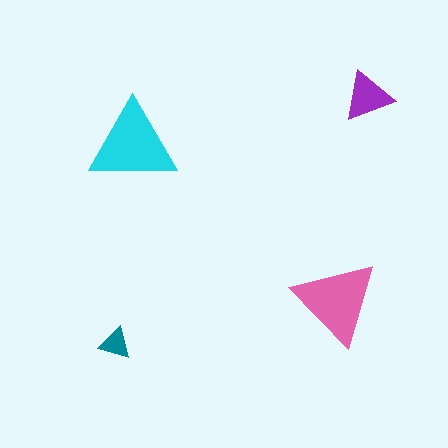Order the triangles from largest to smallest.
the cyan one, the pink one, the purple one, the teal one.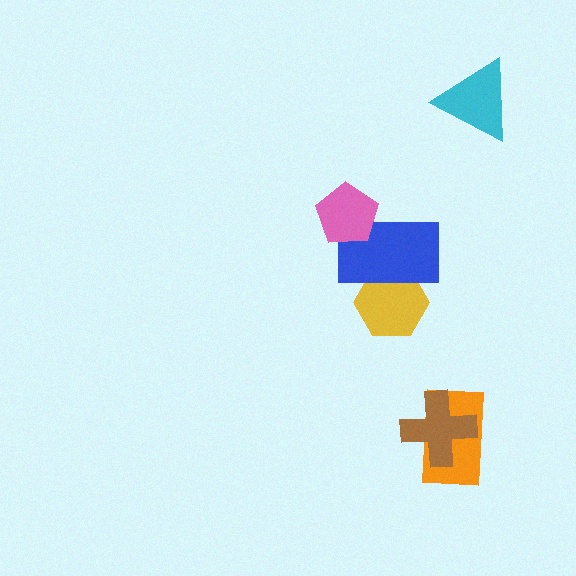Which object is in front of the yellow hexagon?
The blue rectangle is in front of the yellow hexagon.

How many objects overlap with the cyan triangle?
0 objects overlap with the cyan triangle.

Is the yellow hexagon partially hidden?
Yes, it is partially covered by another shape.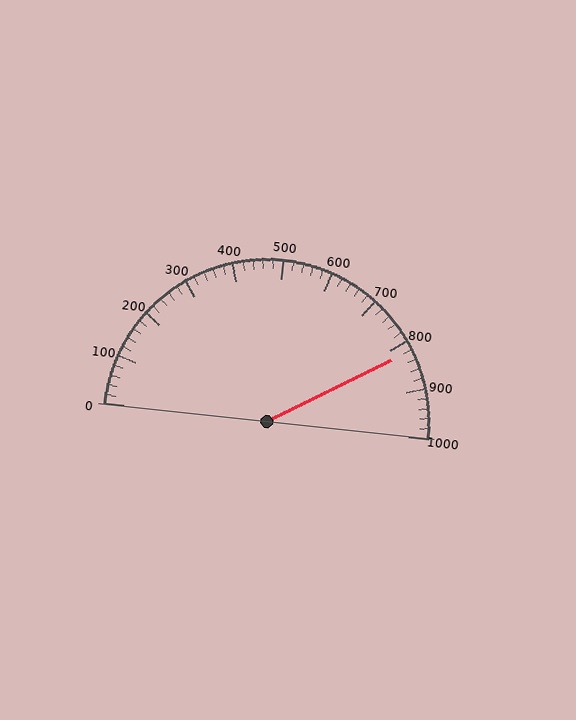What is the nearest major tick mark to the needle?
The nearest major tick mark is 800.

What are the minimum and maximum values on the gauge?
The gauge ranges from 0 to 1000.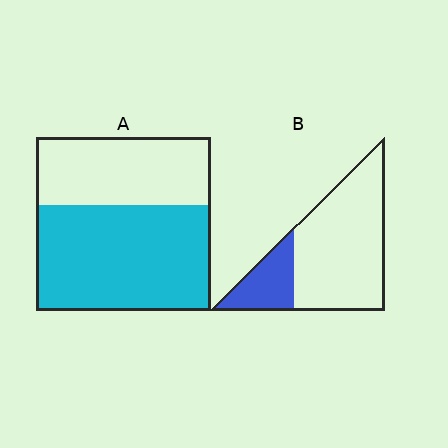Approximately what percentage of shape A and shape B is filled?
A is approximately 60% and B is approximately 25%.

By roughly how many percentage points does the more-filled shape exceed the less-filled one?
By roughly 40 percentage points (A over B).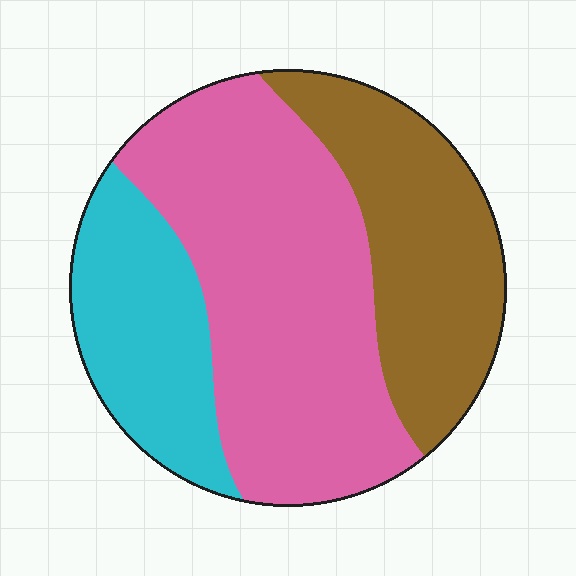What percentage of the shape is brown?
Brown covers 29% of the shape.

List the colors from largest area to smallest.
From largest to smallest: pink, brown, cyan.